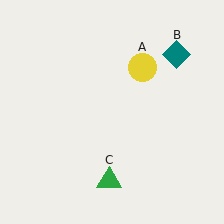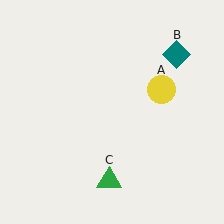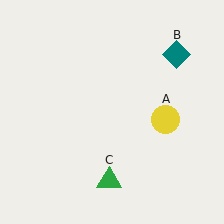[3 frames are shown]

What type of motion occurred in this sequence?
The yellow circle (object A) rotated clockwise around the center of the scene.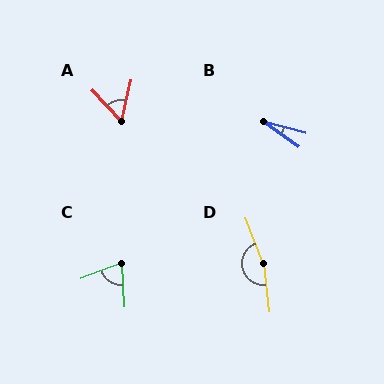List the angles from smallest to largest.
B (20°), A (56°), C (72°), D (165°).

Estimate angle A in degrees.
Approximately 56 degrees.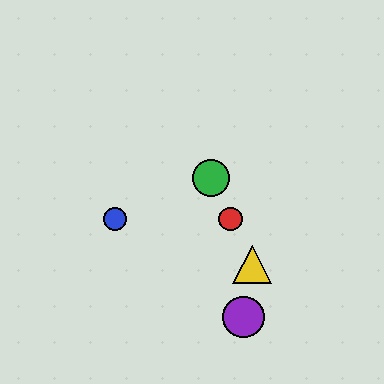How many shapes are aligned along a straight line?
3 shapes (the red circle, the green circle, the yellow triangle) are aligned along a straight line.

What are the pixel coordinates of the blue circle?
The blue circle is at (115, 219).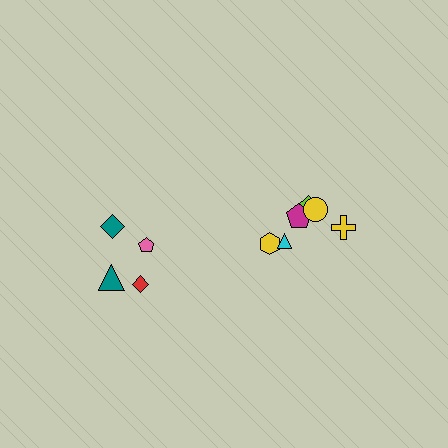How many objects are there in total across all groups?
There are 10 objects.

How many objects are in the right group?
There are 6 objects.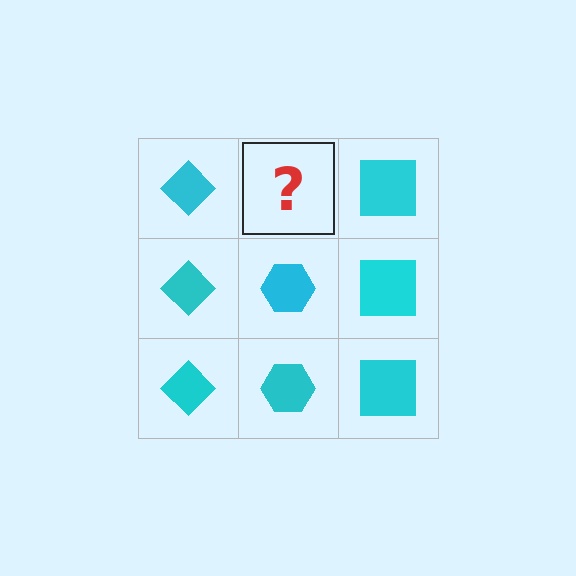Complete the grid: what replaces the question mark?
The question mark should be replaced with a cyan hexagon.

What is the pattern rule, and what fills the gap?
The rule is that each column has a consistent shape. The gap should be filled with a cyan hexagon.